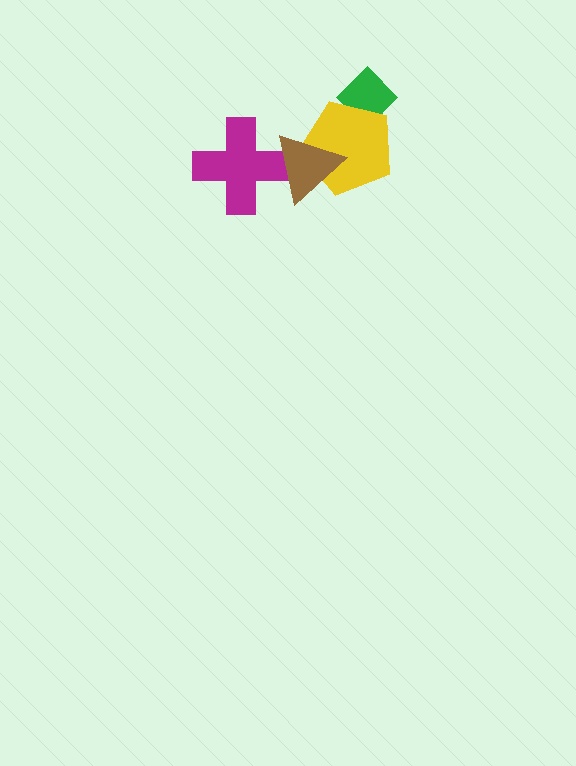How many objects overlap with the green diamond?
1 object overlaps with the green diamond.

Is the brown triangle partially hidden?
No, no other shape covers it.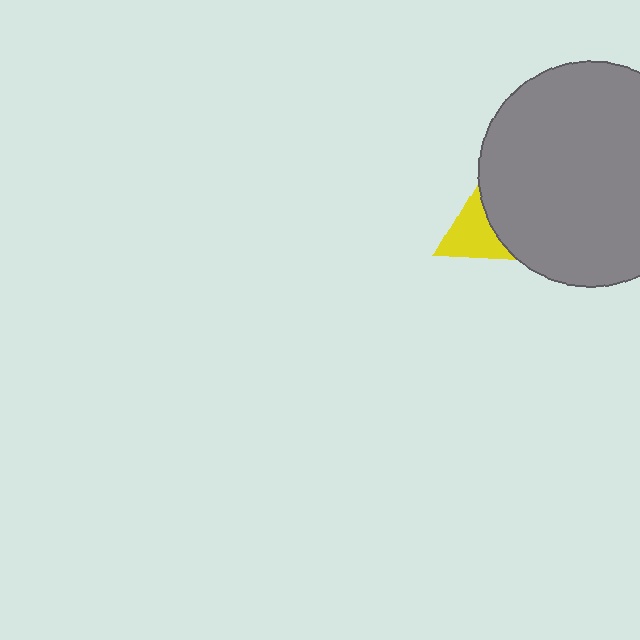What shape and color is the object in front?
The object in front is a gray circle.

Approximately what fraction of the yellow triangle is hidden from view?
Roughly 62% of the yellow triangle is hidden behind the gray circle.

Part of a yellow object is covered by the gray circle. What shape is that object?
It is a triangle.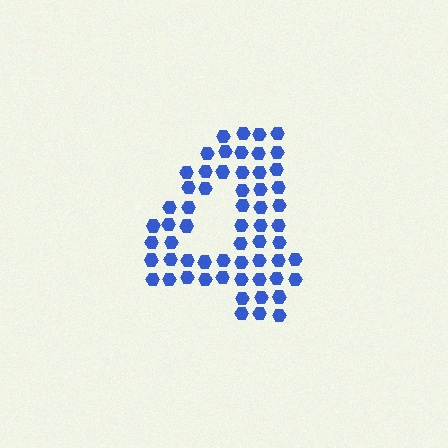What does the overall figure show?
The overall figure shows the digit 4.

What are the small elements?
The small elements are hexagons.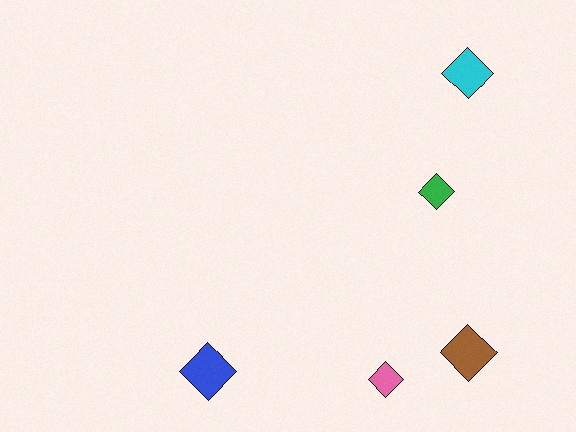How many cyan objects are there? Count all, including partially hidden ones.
There is 1 cyan object.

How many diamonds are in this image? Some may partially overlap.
There are 5 diamonds.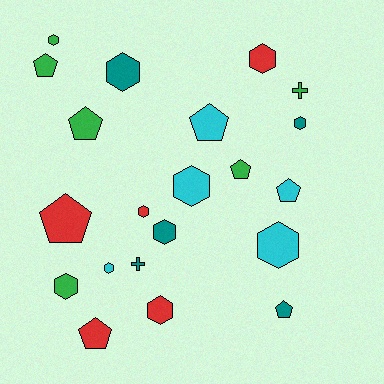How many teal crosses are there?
There is 1 teal cross.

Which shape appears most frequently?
Hexagon, with 11 objects.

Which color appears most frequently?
Green, with 6 objects.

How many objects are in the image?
There are 21 objects.